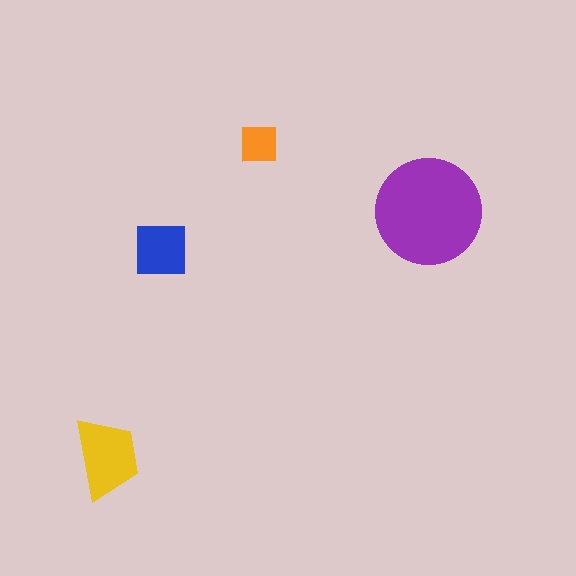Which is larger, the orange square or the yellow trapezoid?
The yellow trapezoid.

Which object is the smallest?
The orange square.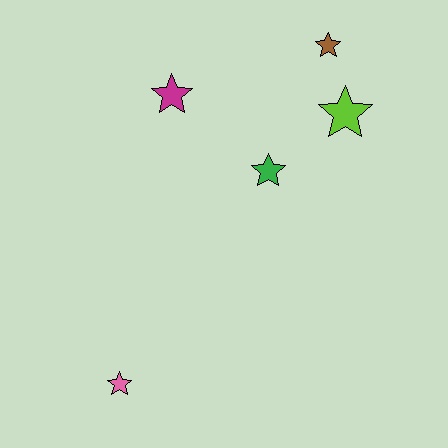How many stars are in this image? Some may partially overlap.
There are 5 stars.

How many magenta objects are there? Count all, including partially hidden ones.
There is 1 magenta object.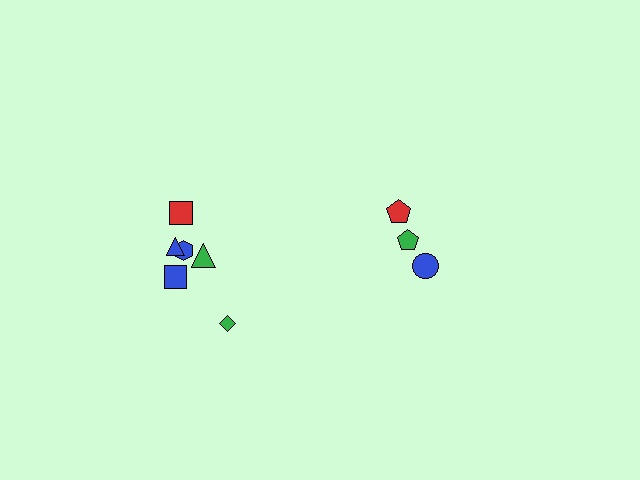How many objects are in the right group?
There are 3 objects.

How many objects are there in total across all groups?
There are 9 objects.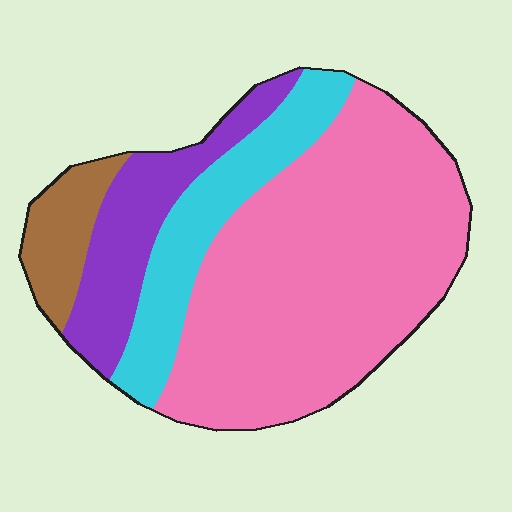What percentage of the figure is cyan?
Cyan covers about 20% of the figure.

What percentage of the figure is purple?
Purple takes up about one sixth (1/6) of the figure.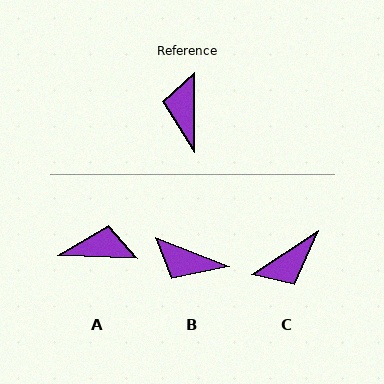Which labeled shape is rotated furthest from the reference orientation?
C, about 124 degrees away.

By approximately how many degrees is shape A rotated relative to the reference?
Approximately 92 degrees clockwise.